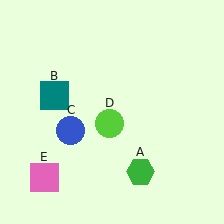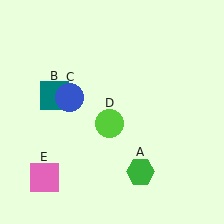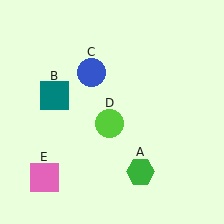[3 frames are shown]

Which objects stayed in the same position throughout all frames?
Green hexagon (object A) and teal square (object B) and lime circle (object D) and pink square (object E) remained stationary.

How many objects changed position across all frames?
1 object changed position: blue circle (object C).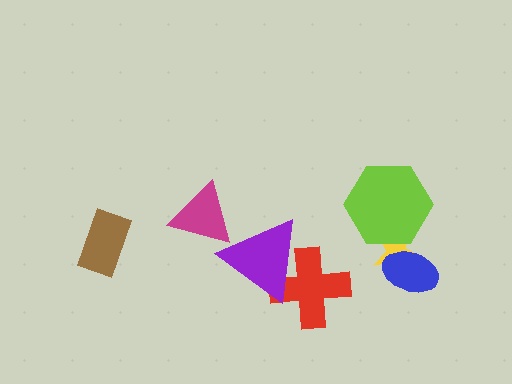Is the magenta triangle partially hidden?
Yes, it is partially covered by another shape.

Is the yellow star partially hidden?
Yes, it is partially covered by another shape.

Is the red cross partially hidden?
Yes, it is partially covered by another shape.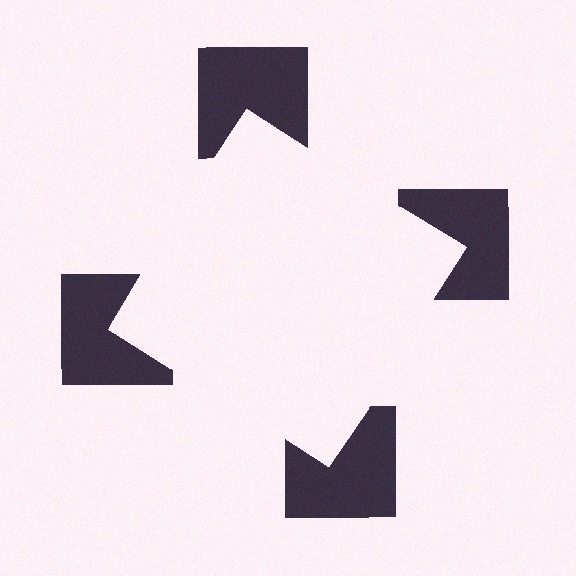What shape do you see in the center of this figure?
An illusory square — its edges are inferred from the aligned wedge cuts in the notched squares, not physically drawn.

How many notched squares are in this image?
There are 4 — one at each vertex of the illusory square.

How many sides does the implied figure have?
4 sides.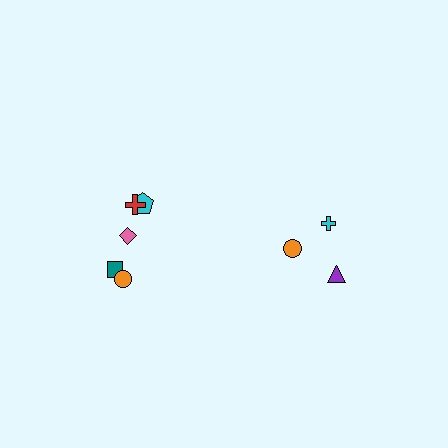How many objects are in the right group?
There are 3 objects.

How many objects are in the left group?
There are 5 objects.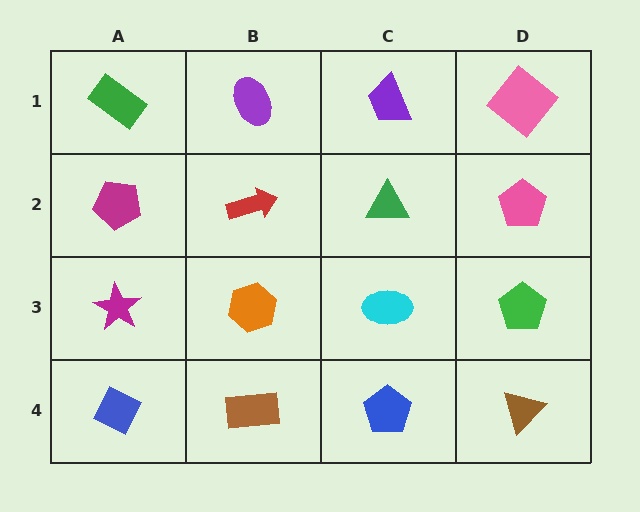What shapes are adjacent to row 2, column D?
A pink diamond (row 1, column D), a green pentagon (row 3, column D), a green triangle (row 2, column C).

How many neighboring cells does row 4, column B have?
3.